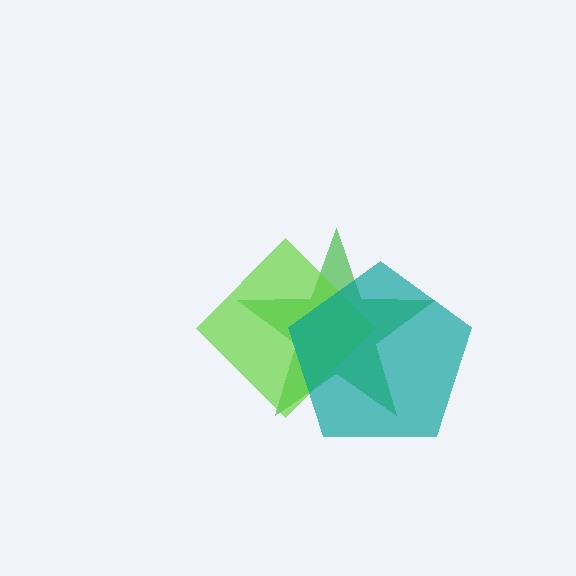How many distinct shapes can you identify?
There are 3 distinct shapes: a green star, a lime diamond, a teal pentagon.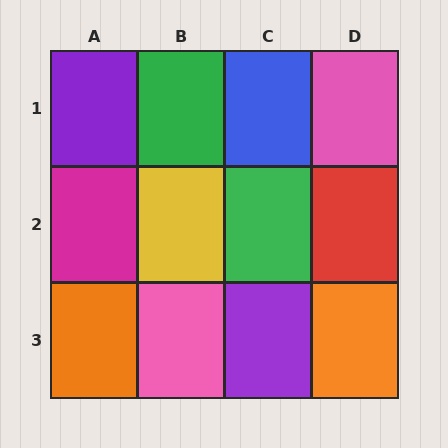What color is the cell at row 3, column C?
Purple.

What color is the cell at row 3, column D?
Orange.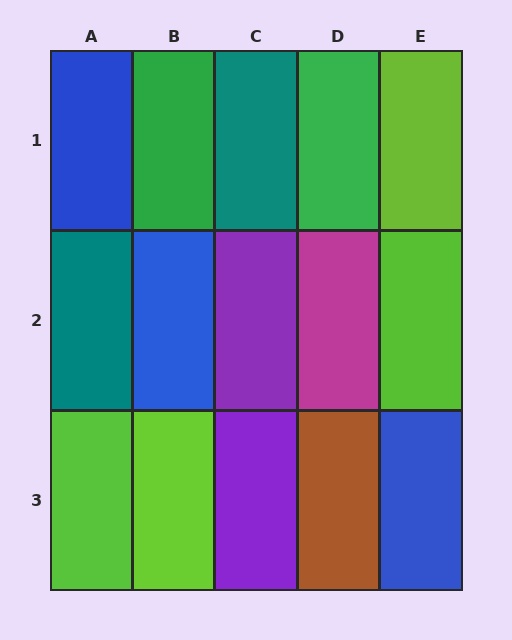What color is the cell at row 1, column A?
Blue.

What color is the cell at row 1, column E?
Lime.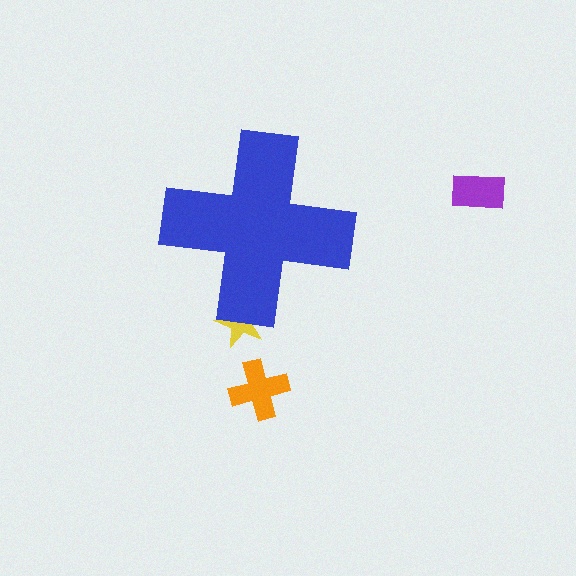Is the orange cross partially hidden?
No, the orange cross is fully visible.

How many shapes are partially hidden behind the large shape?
1 shape is partially hidden.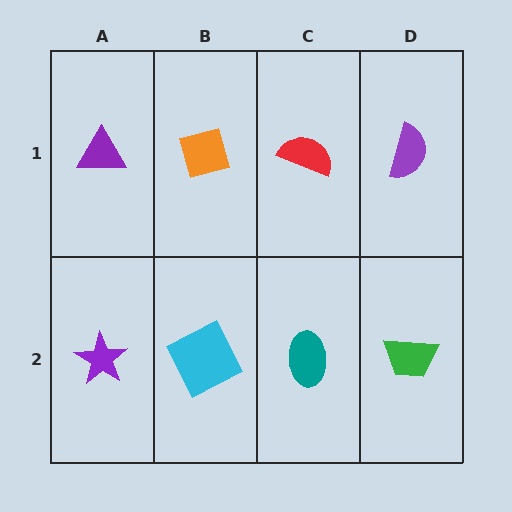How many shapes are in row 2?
4 shapes.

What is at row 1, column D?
A purple semicircle.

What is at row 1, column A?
A purple triangle.